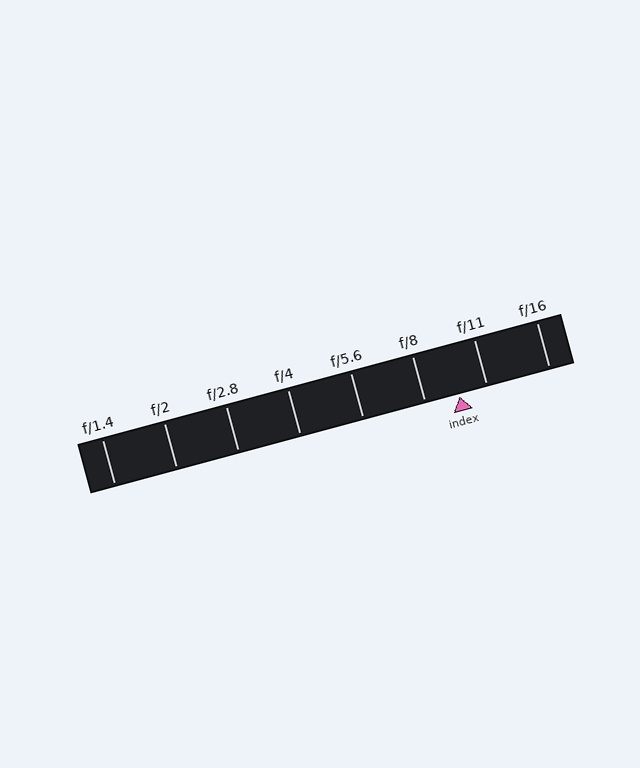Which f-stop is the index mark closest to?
The index mark is closest to f/11.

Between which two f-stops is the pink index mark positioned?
The index mark is between f/8 and f/11.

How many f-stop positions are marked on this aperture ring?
There are 8 f-stop positions marked.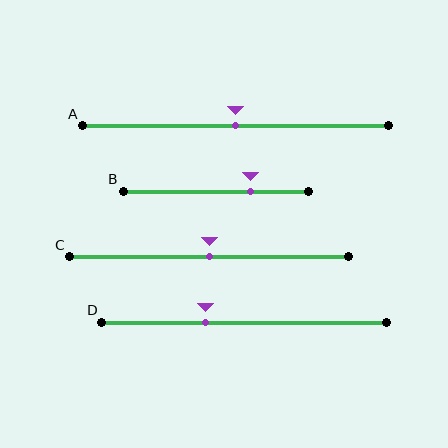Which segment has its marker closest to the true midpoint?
Segment A has its marker closest to the true midpoint.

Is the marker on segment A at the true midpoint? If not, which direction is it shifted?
Yes, the marker on segment A is at the true midpoint.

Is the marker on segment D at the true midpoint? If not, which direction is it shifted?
No, the marker on segment D is shifted to the left by about 14% of the segment length.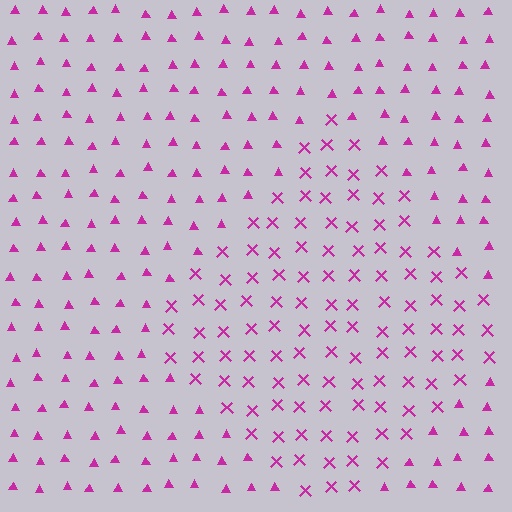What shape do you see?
I see a diamond.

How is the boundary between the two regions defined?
The boundary is defined by a change in element shape: X marks inside vs. triangles outside. All elements share the same color and spacing.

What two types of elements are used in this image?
The image uses X marks inside the diamond region and triangles outside it.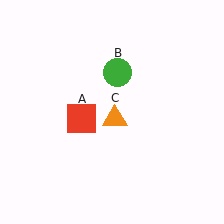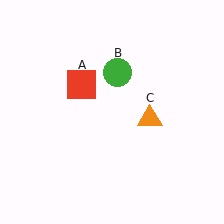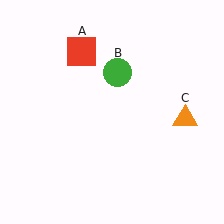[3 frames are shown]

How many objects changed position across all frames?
2 objects changed position: red square (object A), orange triangle (object C).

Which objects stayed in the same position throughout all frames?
Green circle (object B) remained stationary.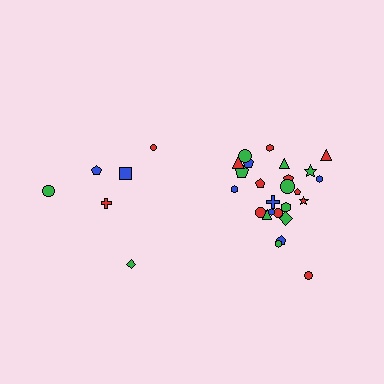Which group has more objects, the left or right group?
The right group.